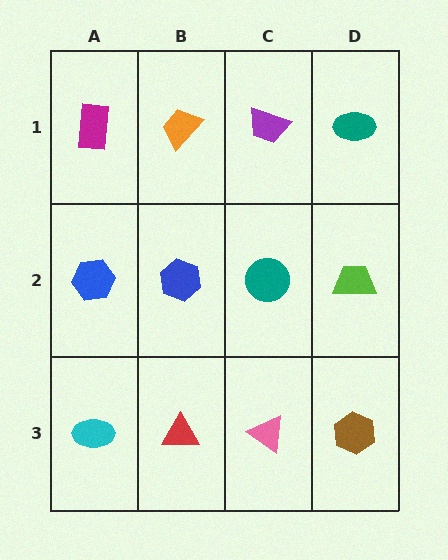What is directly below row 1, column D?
A lime trapezoid.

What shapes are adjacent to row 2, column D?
A teal ellipse (row 1, column D), a brown hexagon (row 3, column D), a teal circle (row 2, column C).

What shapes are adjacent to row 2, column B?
An orange trapezoid (row 1, column B), a red triangle (row 3, column B), a blue hexagon (row 2, column A), a teal circle (row 2, column C).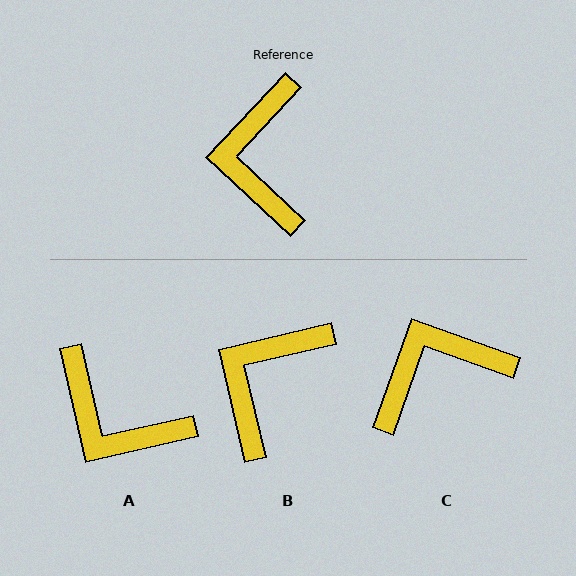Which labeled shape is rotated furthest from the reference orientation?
C, about 67 degrees away.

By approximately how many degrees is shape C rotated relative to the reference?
Approximately 67 degrees clockwise.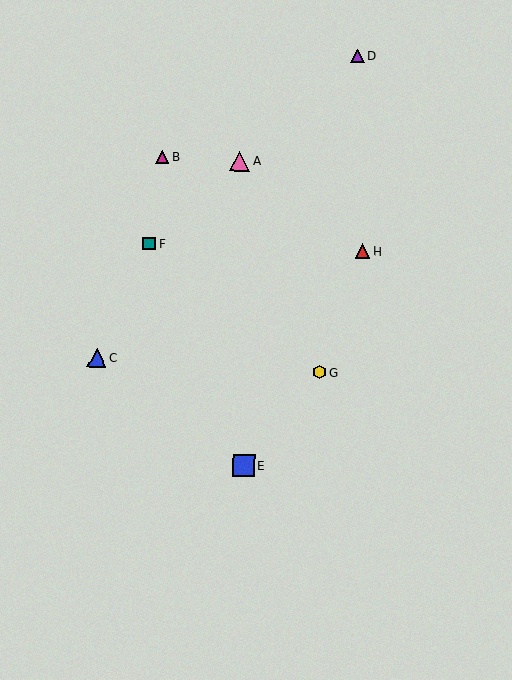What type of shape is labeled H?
Shape H is a red triangle.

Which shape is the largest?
The blue square (labeled E) is the largest.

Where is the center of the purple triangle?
The center of the purple triangle is at (358, 56).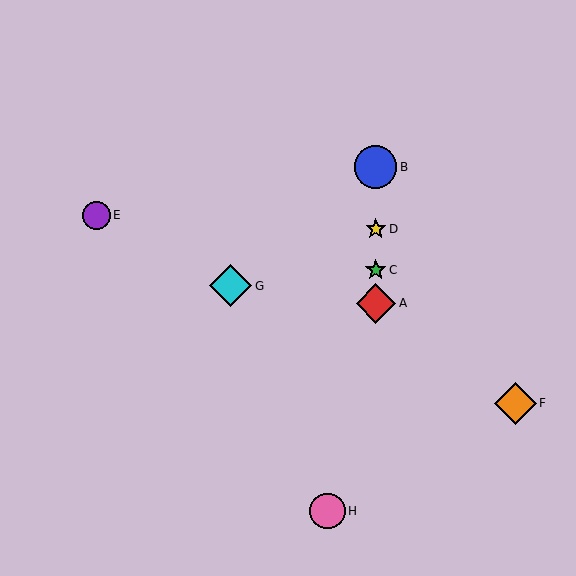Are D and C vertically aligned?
Yes, both are at x≈376.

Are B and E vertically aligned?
No, B is at x≈376 and E is at x≈96.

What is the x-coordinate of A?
Object A is at x≈376.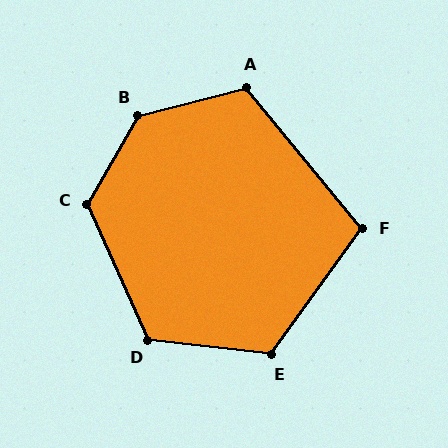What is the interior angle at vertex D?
Approximately 121 degrees (obtuse).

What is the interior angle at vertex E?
Approximately 119 degrees (obtuse).